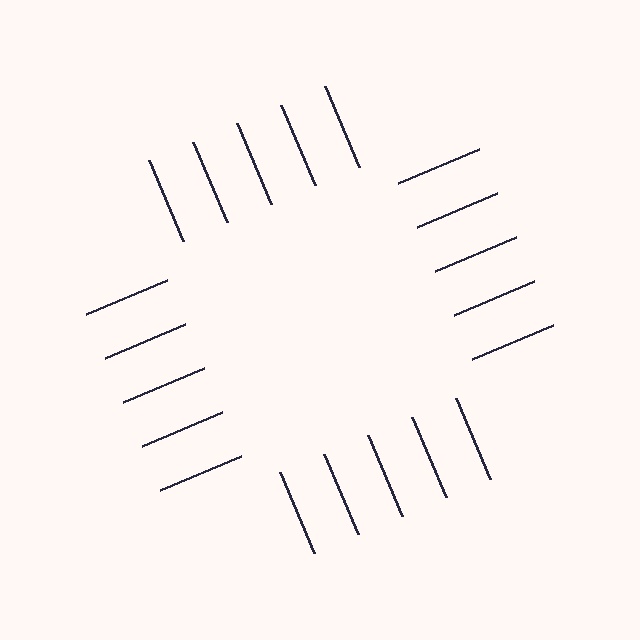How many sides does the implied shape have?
4 sides — the line-ends trace a square.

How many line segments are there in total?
20 — 5 along each of the 4 edges.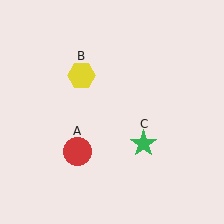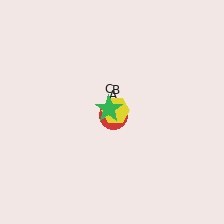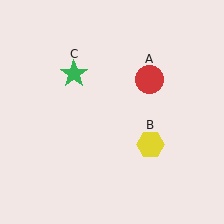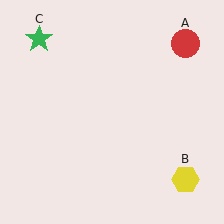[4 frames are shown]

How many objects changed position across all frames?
3 objects changed position: red circle (object A), yellow hexagon (object B), green star (object C).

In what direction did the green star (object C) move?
The green star (object C) moved up and to the left.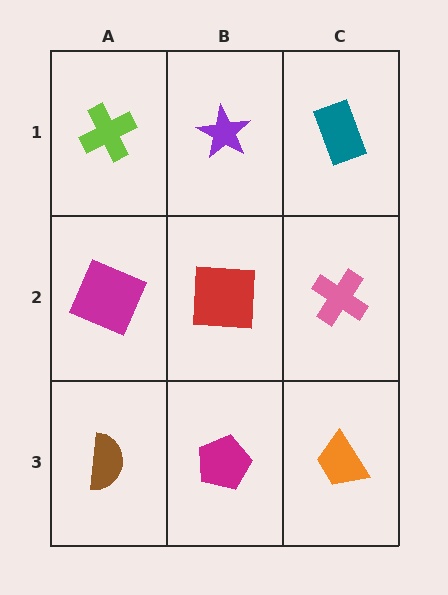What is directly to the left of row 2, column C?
A red square.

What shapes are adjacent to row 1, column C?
A pink cross (row 2, column C), a purple star (row 1, column B).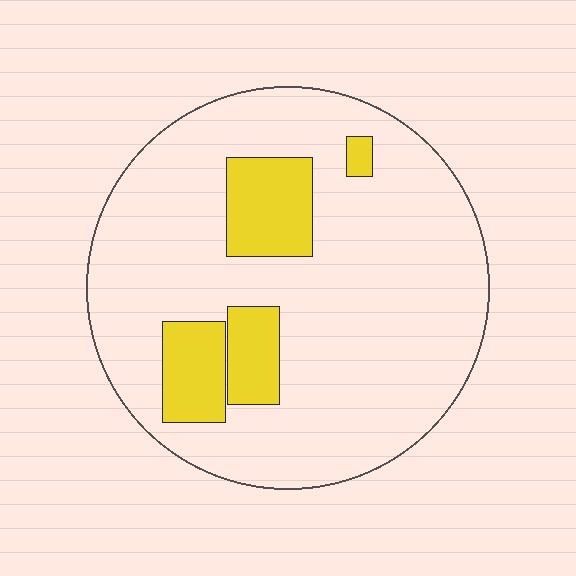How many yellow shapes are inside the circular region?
4.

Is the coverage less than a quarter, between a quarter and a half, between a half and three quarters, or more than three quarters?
Less than a quarter.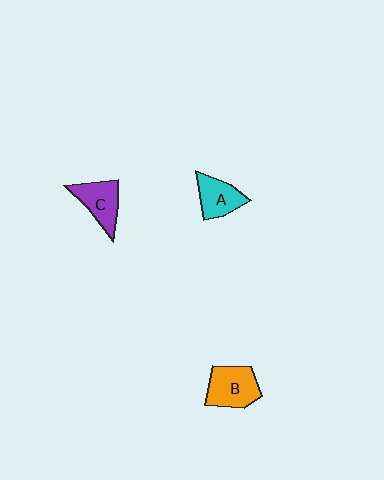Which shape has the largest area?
Shape B (orange).